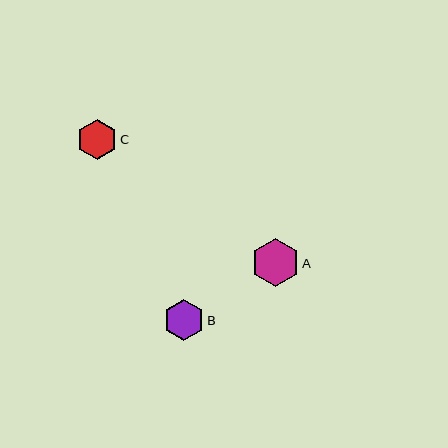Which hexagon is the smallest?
Hexagon C is the smallest with a size of approximately 40 pixels.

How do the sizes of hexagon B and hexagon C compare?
Hexagon B and hexagon C are approximately the same size.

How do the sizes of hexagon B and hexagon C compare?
Hexagon B and hexagon C are approximately the same size.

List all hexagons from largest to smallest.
From largest to smallest: A, B, C.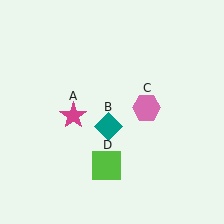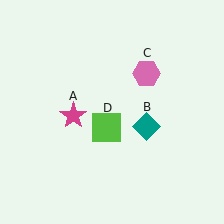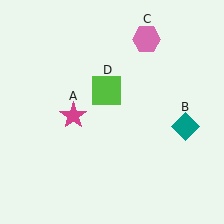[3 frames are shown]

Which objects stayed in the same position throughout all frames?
Magenta star (object A) remained stationary.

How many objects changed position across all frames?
3 objects changed position: teal diamond (object B), pink hexagon (object C), lime square (object D).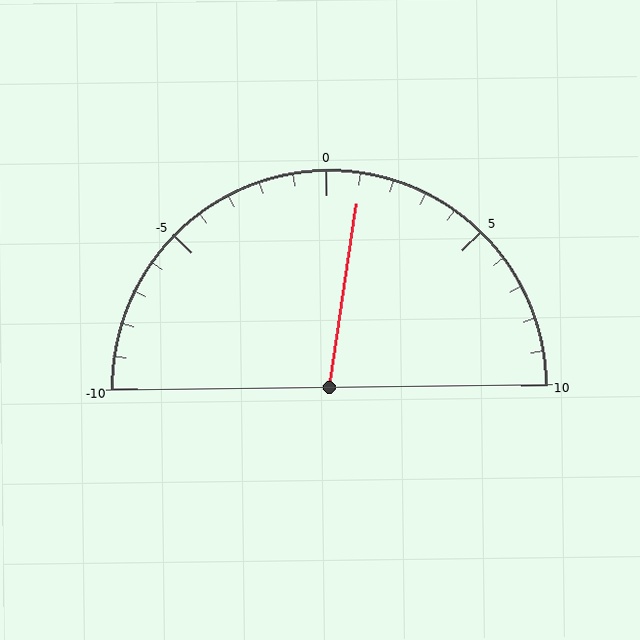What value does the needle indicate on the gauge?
The needle indicates approximately 1.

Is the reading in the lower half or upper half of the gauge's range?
The reading is in the upper half of the range (-10 to 10).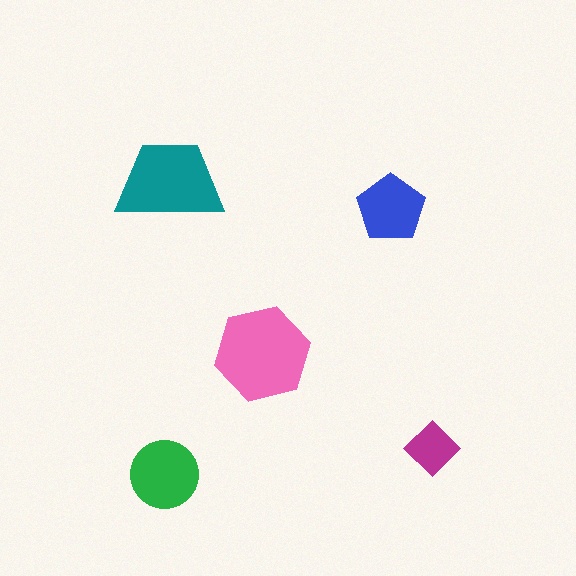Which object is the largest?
The pink hexagon.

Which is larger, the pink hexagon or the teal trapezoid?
The pink hexagon.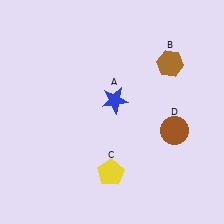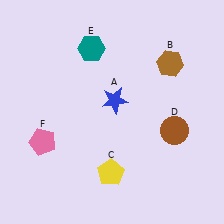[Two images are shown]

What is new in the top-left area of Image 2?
A teal hexagon (E) was added in the top-left area of Image 2.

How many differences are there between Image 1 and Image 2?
There are 2 differences between the two images.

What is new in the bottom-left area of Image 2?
A pink pentagon (F) was added in the bottom-left area of Image 2.